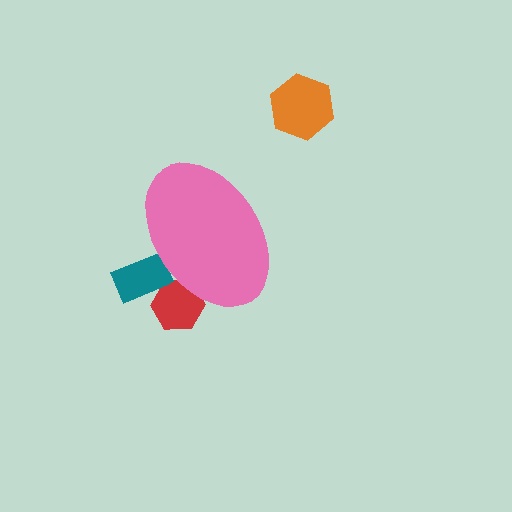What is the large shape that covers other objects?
A pink ellipse.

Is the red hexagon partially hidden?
Yes, the red hexagon is partially hidden behind the pink ellipse.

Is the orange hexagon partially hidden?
No, the orange hexagon is fully visible.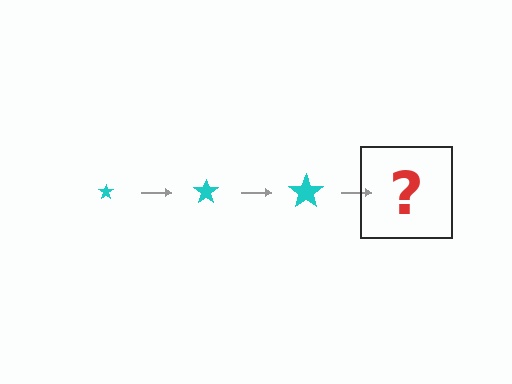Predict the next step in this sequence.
The next step is a cyan star, larger than the previous one.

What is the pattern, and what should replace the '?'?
The pattern is that the star gets progressively larger each step. The '?' should be a cyan star, larger than the previous one.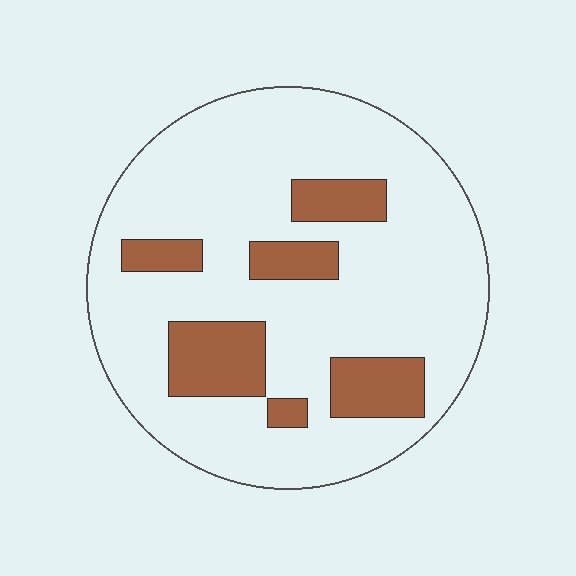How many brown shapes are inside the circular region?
6.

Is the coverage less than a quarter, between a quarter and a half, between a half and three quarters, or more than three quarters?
Less than a quarter.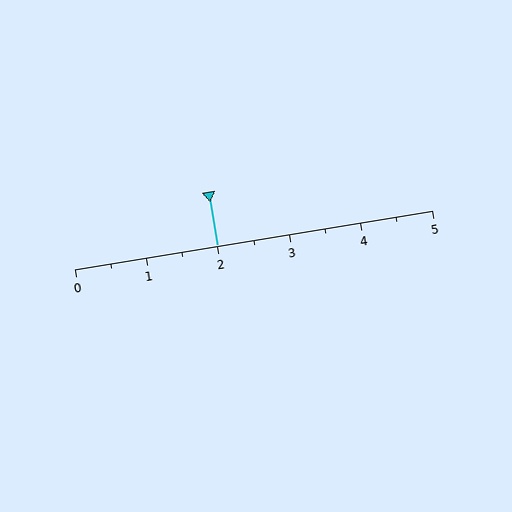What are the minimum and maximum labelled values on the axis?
The axis runs from 0 to 5.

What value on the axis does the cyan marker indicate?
The marker indicates approximately 2.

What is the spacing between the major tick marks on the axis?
The major ticks are spaced 1 apart.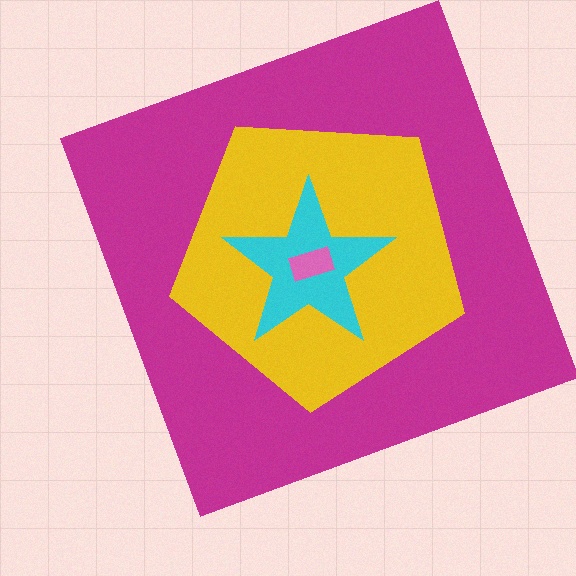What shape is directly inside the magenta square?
The yellow pentagon.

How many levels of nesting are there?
4.